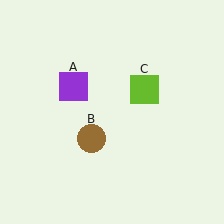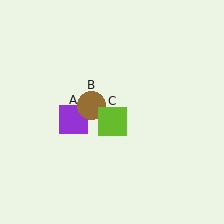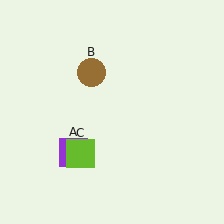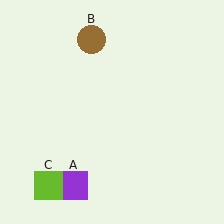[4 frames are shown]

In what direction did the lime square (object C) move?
The lime square (object C) moved down and to the left.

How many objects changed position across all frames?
3 objects changed position: purple square (object A), brown circle (object B), lime square (object C).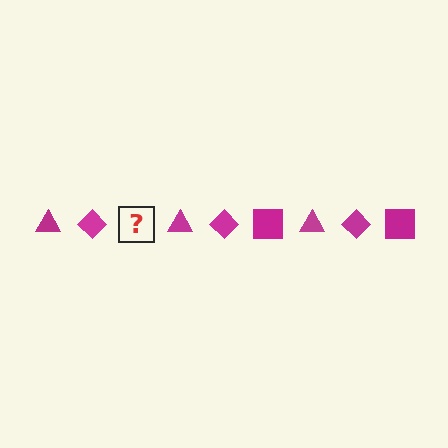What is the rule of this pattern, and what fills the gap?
The rule is that the pattern cycles through triangle, diamond, square shapes in magenta. The gap should be filled with a magenta square.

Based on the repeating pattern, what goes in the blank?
The blank should be a magenta square.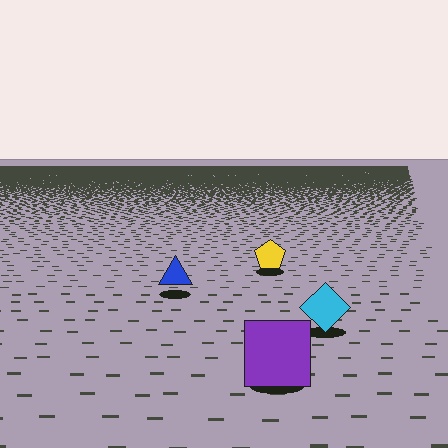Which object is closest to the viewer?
The purple square is closest. The texture marks near it are larger and more spread out.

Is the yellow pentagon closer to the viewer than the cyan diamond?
No. The cyan diamond is closer — you can tell from the texture gradient: the ground texture is coarser near it.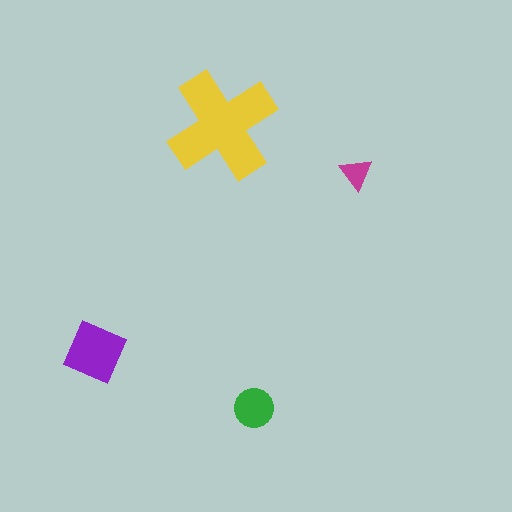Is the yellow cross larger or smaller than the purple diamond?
Larger.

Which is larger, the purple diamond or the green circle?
The purple diamond.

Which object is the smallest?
The magenta triangle.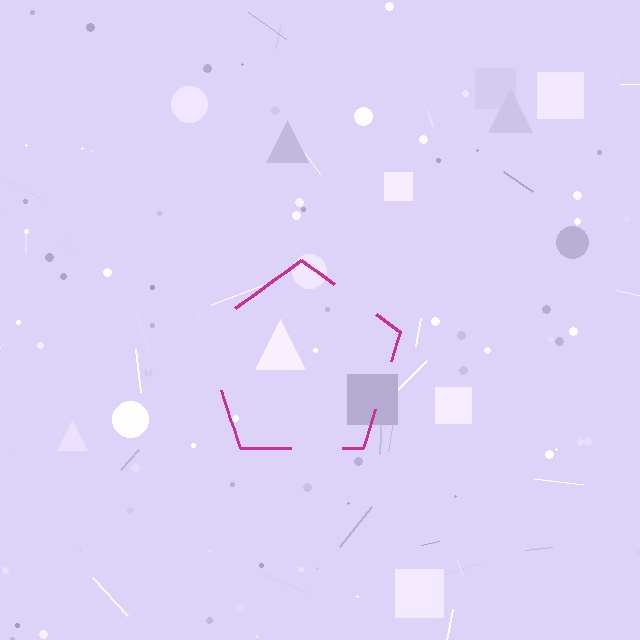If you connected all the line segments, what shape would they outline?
They would outline a pentagon.